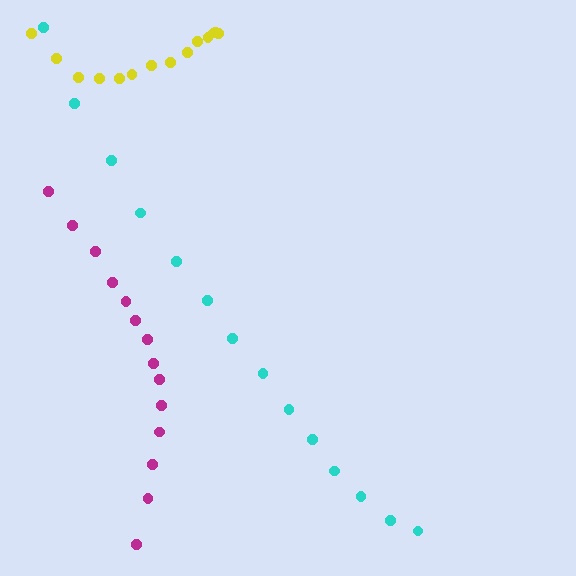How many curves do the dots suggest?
There are 3 distinct paths.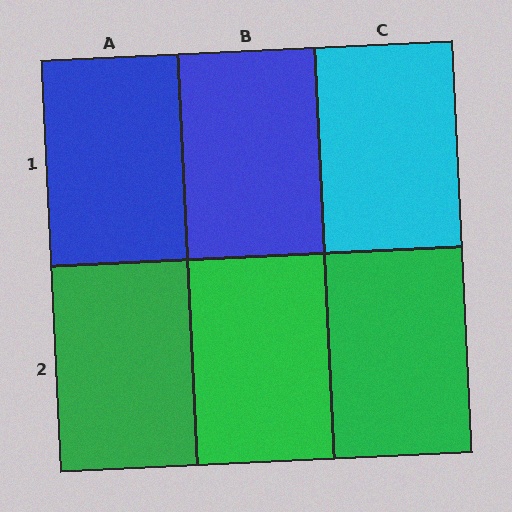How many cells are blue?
2 cells are blue.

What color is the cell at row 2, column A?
Green.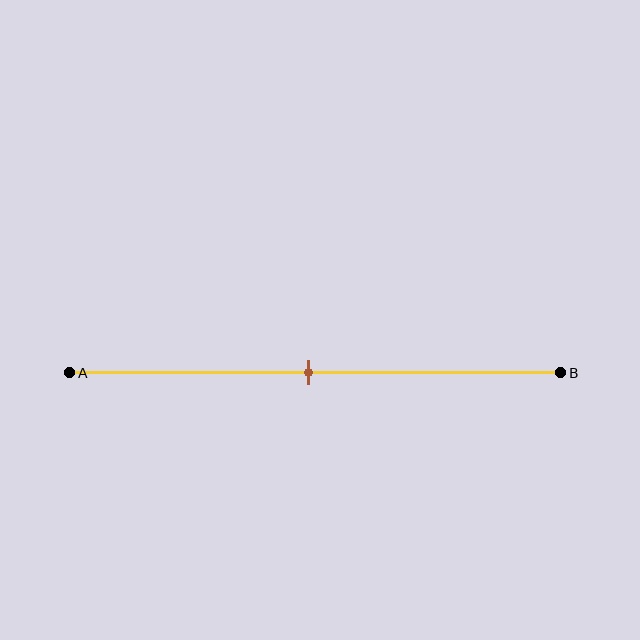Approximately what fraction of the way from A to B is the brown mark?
The brown mark is approximately 50% of the way from A to B.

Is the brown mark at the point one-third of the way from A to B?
No, the mark is at about 50% from A, not at the 33% one-third point.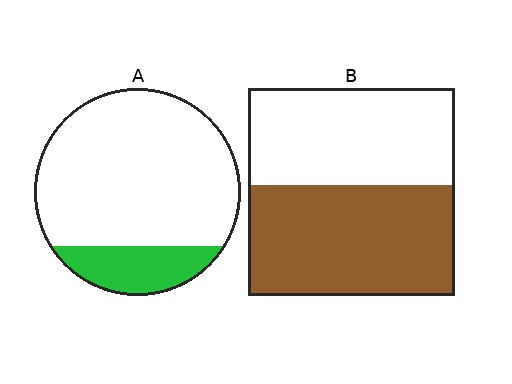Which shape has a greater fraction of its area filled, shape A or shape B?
Shape B.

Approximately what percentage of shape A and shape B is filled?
A is approximately 20% and B is approximately 55%.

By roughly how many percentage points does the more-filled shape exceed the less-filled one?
By roughly 35 percentage points (B over A).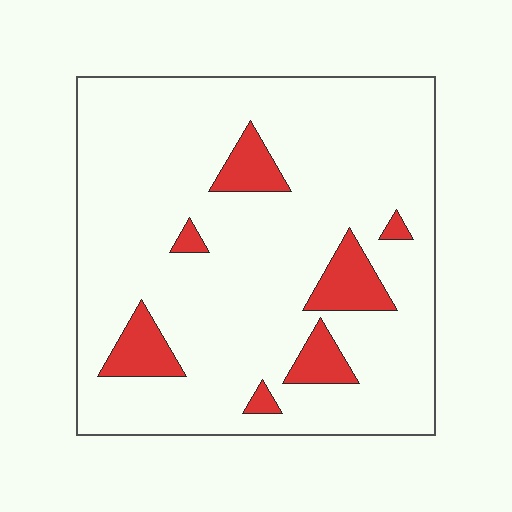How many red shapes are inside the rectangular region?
7.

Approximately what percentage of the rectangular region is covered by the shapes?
Approximately 10%.